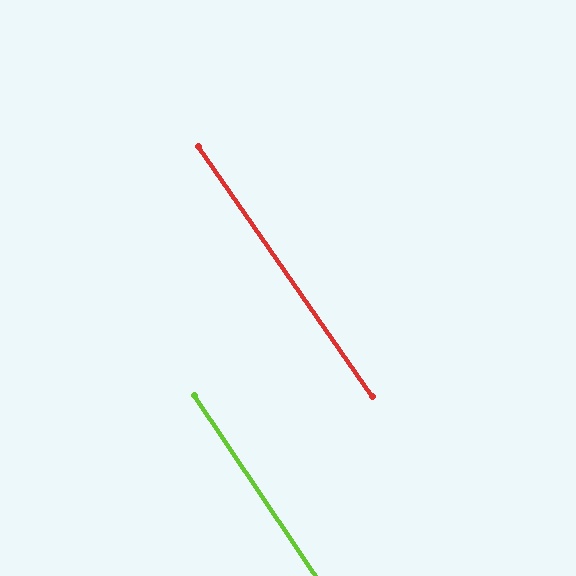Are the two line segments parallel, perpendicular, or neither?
Parallel — their directions differ by only 0.7°.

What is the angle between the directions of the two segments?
Approximately 1 degree.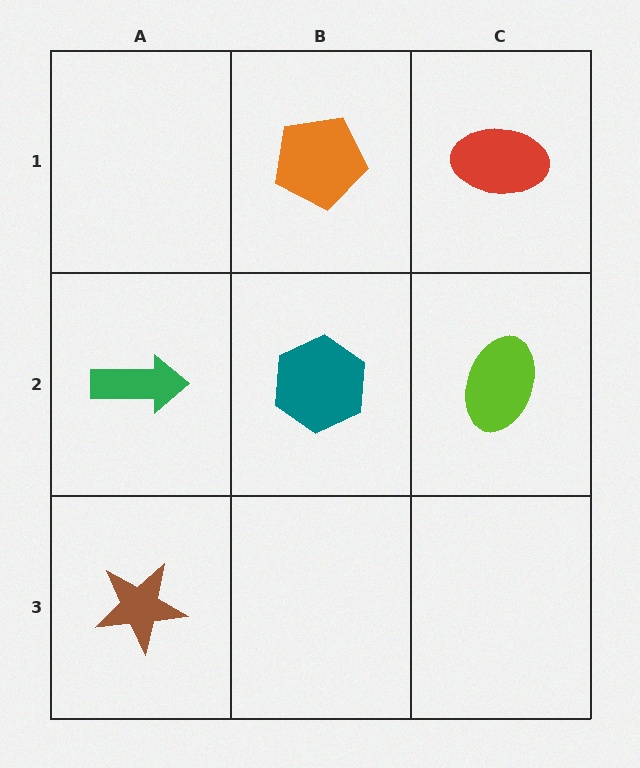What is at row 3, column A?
A brown star.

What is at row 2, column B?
A teal hexagon.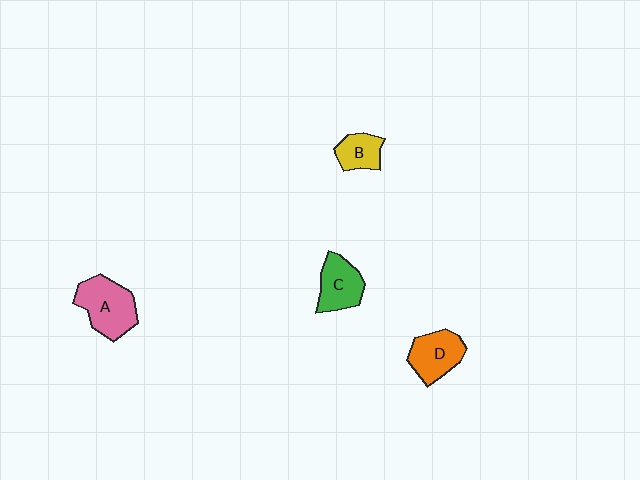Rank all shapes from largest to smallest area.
From largest to smallest: A (pink), D (orange), C (green), B (yellow).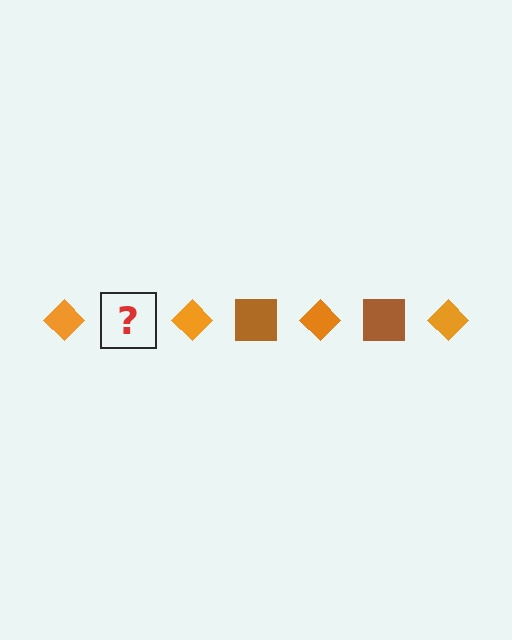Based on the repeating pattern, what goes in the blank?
The blank should be a brown square.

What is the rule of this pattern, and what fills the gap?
The rule is that the pattern alternates between orange diamond and brown square. The gap should be filled with a brown square.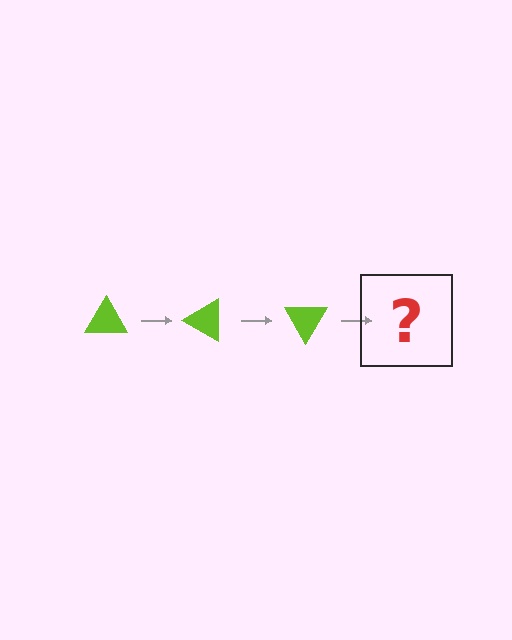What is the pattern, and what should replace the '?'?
The pattern is that the triangle rotates 30 degrees each step. The '?' should be a lime triangle rotated 90 degrees.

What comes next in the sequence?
The next element should be a lime triangle rotated 90 degrees.